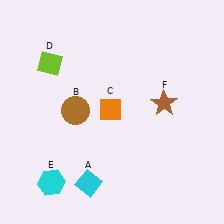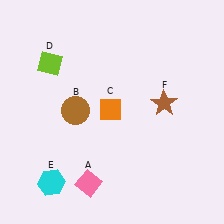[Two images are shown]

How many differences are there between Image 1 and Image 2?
There is 1 difference between the two images.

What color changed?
The diamond (A) changed from cyan in Image 1 to pink in Image 2.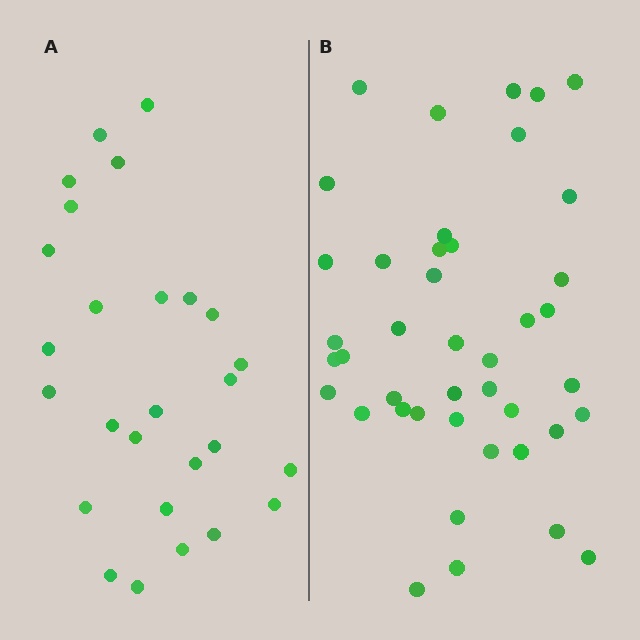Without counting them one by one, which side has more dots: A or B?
Region B (the right region) has more dots.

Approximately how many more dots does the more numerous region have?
Region B has approximately 15 more dots than region A.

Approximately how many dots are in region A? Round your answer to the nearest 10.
About 30 dots. (The exact count is 27, which rounds to 30.)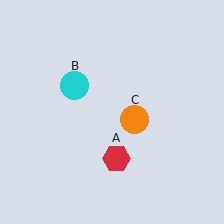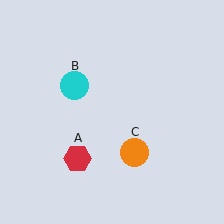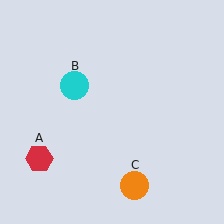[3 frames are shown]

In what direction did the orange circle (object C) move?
The orange circle (object C) moved down.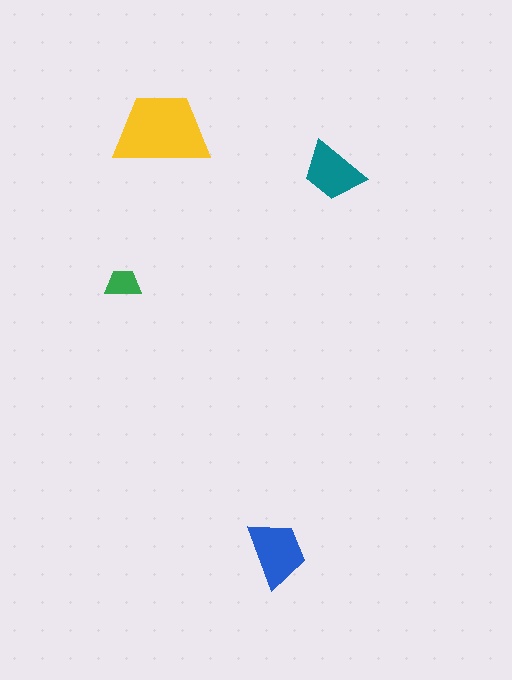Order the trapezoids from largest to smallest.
the yellow one, the blue one, the teal one, the green one.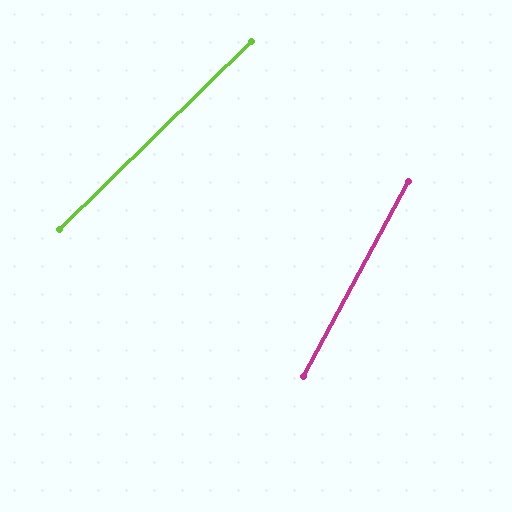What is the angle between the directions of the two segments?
Approximately 17 degrees.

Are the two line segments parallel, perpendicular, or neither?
Neither parallel nor perpendicular — they differ by about 17°.